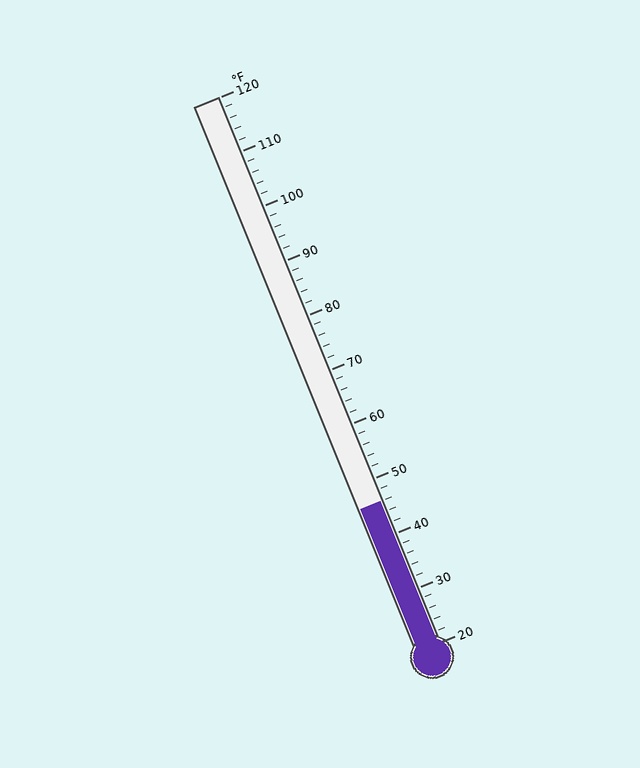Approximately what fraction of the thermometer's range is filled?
The thermometer is filled to approximately 25% of its range.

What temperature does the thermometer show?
The thermometer shows approximately 46°F.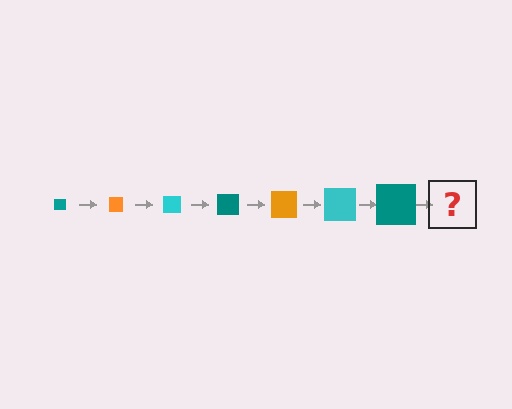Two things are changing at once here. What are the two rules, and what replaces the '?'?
The two rules are that the square grows larger each step and the color cycles through teal, orange, and cyan. The '?' should be an orange square, larger than the previous one.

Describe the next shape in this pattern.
It should be an orange square, larger than the previous one.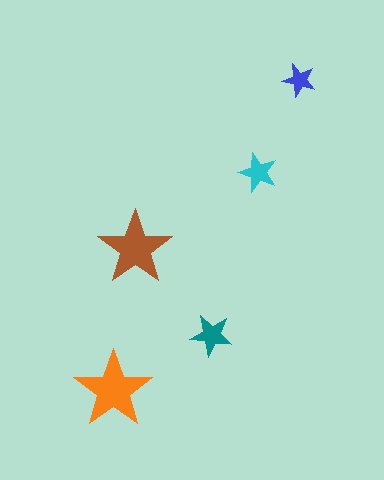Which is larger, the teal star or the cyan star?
The teal one.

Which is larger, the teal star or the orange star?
The orange one.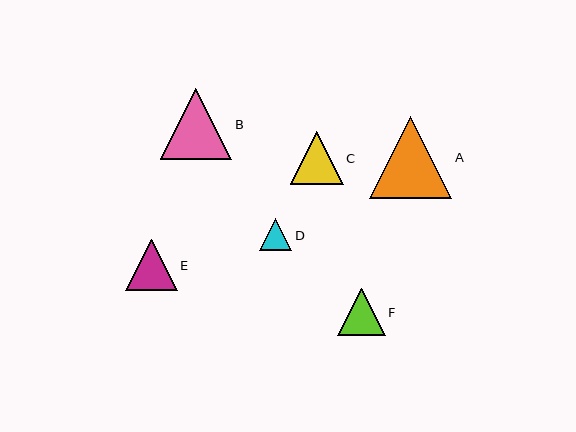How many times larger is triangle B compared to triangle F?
Triangle B is approximately 1.5 times the size of triangle F.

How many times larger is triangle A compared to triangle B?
Triangle A is approximately 1.2 times the size of triangle B.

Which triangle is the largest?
Triangle A is the largest with a size of approximately 82 pixels.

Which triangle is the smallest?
Triangle D is the smallest with a size of approximately 32 pixels.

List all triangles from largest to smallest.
From largest to smallest: A, B, C, E, F, D.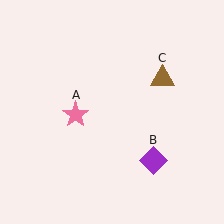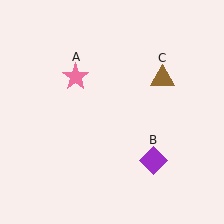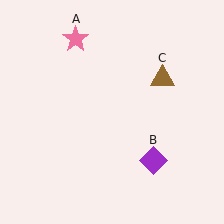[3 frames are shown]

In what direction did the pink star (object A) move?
The pink star (object A) moved up.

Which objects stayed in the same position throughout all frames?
Purple diamond (object B) and brown triangle (object C) remained stationary.